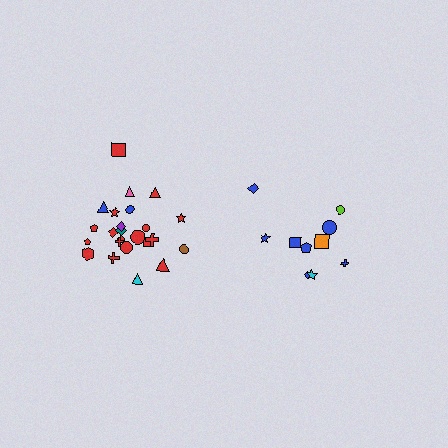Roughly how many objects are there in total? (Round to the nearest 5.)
Roughly 35 objects in total.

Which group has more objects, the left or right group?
The left group.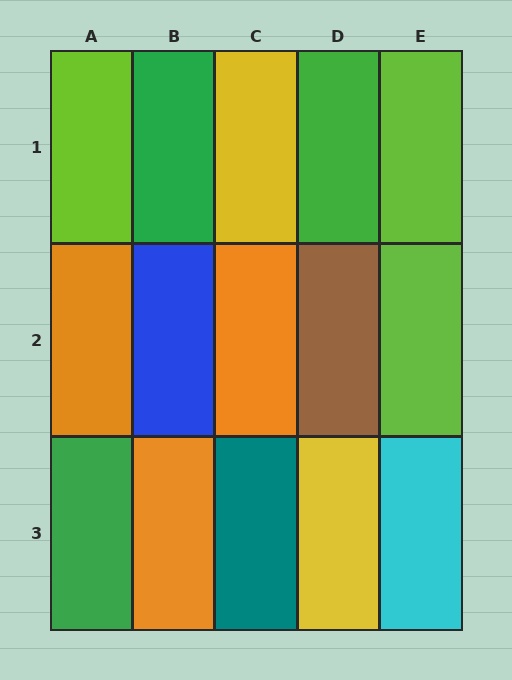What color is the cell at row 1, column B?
Green.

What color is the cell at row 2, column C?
Orange.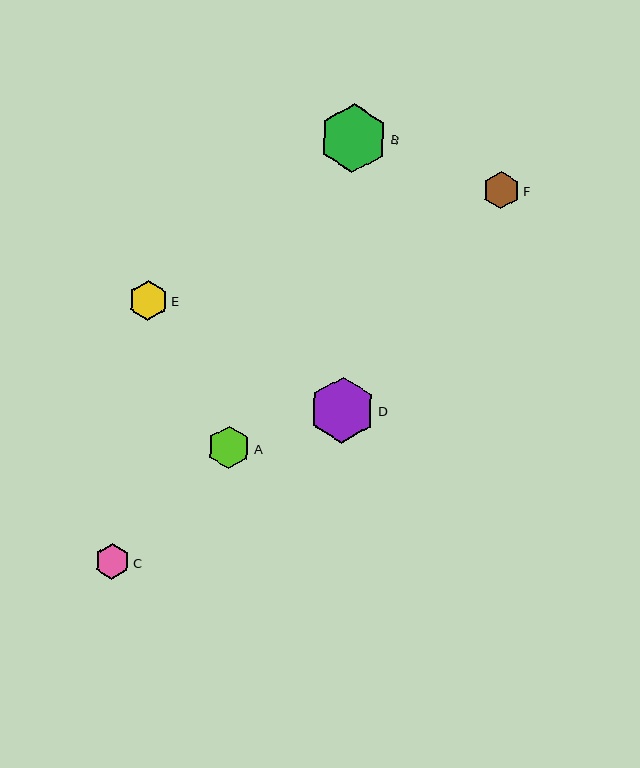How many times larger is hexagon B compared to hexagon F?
Hexagon B is approximately 1.9 times the size of hexagon F.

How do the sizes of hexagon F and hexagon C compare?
Hexagon F and hexagon C are approximately the same size.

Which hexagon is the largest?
Hexagon B is the largest with a size of approximately 69 pixels.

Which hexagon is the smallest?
Hexagon C is the smallest with a size of approximately 35 pixels.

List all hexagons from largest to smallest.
From largest to smallest: B, D, A, E, F, C.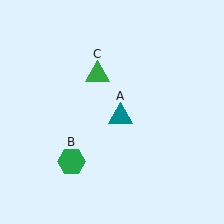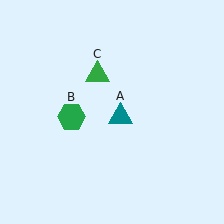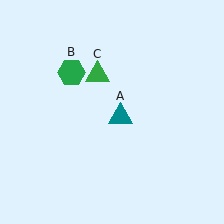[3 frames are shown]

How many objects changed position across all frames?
1 object changed position: green hexagon (object B).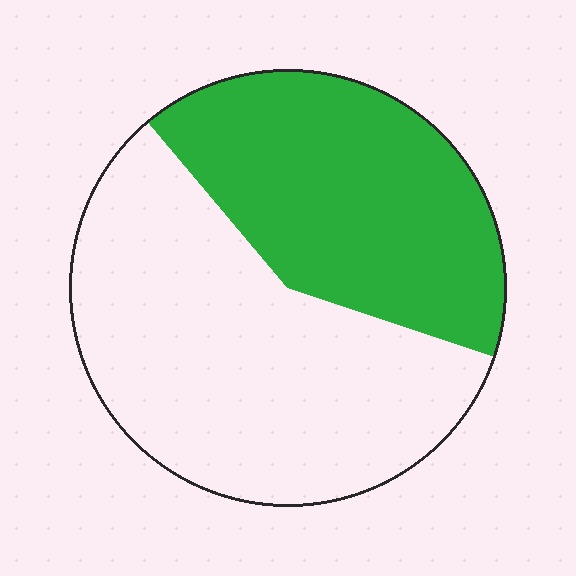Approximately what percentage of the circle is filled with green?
Approximately 40%.